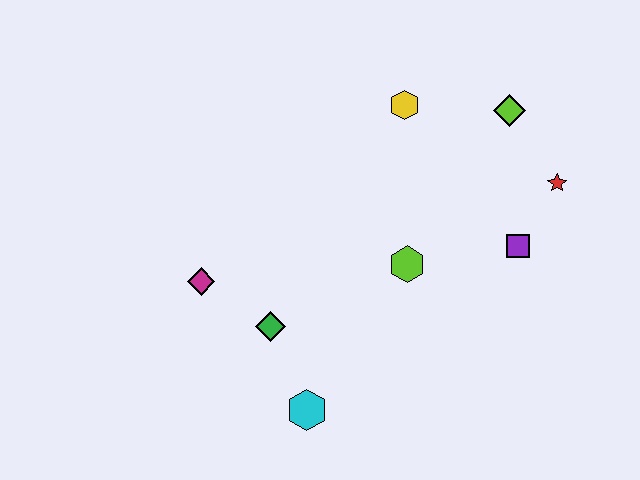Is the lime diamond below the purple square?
No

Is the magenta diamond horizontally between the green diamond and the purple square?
No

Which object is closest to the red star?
The purple square is closest to the red star.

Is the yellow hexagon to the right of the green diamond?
Yes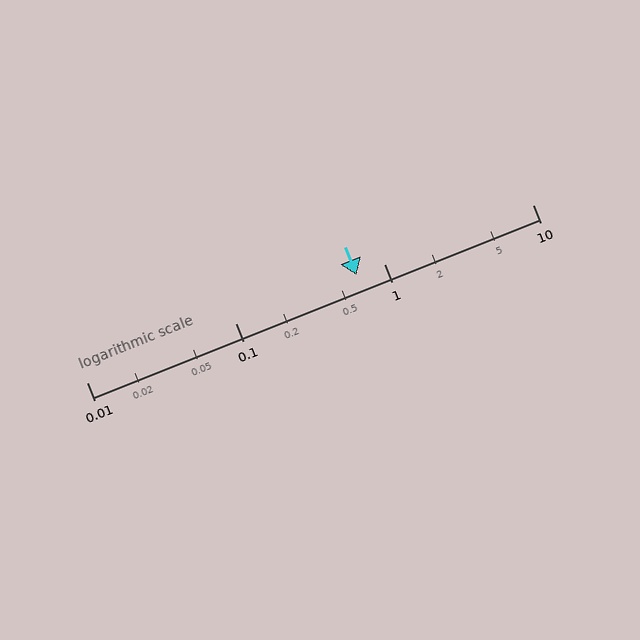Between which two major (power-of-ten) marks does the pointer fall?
The pointer is between 0.1 and 1.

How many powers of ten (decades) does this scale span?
The scale spans 3 decades, from 0.01 to 10.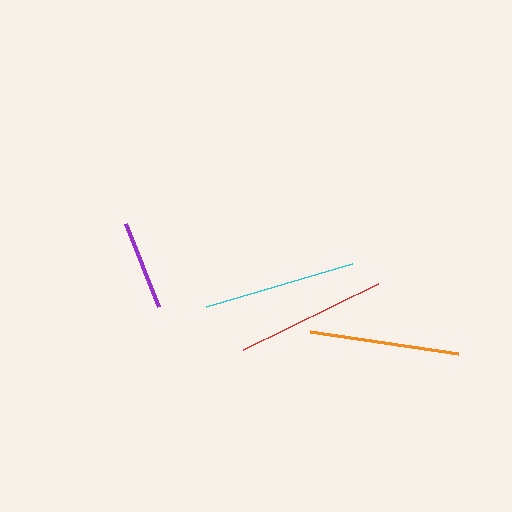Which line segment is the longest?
The cyan line is the longest at approximately 152 pixels.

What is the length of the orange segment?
The orange segment is approximately 150 pixels long.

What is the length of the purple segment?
The purple segment is approximately 90 pixels long.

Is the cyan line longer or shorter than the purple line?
The cyan line is longer than the purple line.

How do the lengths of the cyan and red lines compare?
The cyan and red lines are approximately the same length.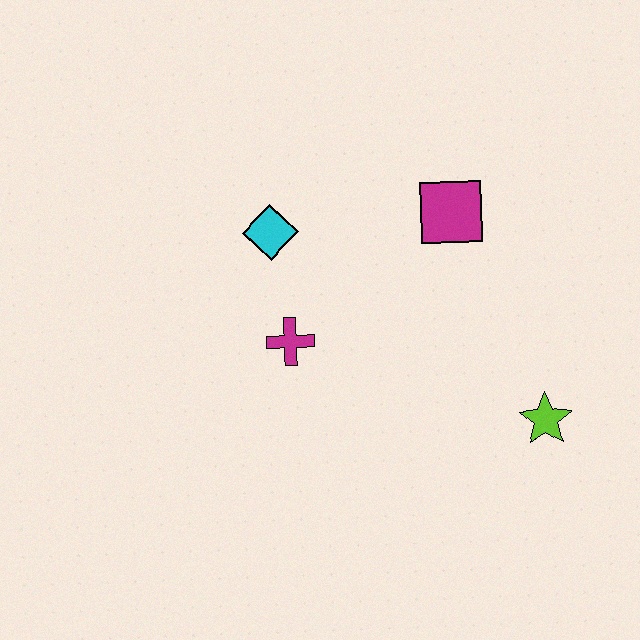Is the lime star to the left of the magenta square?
No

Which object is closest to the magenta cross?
The cyan diamond is closest to the magenta cross.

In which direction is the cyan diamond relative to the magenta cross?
The cyan diamond is above the magenta cross.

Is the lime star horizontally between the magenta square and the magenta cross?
No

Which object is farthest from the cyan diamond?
The lime star is farthest from the cyan diamond.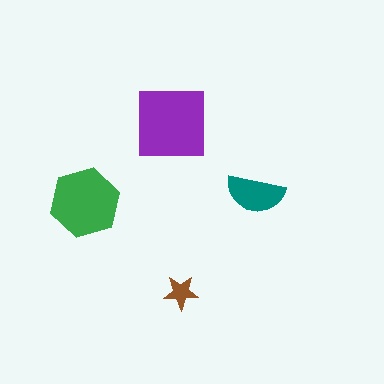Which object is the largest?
The purple square.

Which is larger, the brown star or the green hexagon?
The green hexagon.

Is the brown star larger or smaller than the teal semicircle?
Smaller.